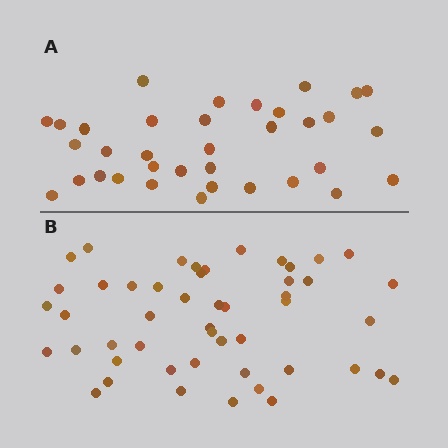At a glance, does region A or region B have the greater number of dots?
Region B (the bottom region) has more dots.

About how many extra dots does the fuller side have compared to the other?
Region B has approximately 15 more dots than region A.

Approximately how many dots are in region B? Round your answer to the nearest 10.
About 50 dots. (The exact count is 49, which rounds to 50.)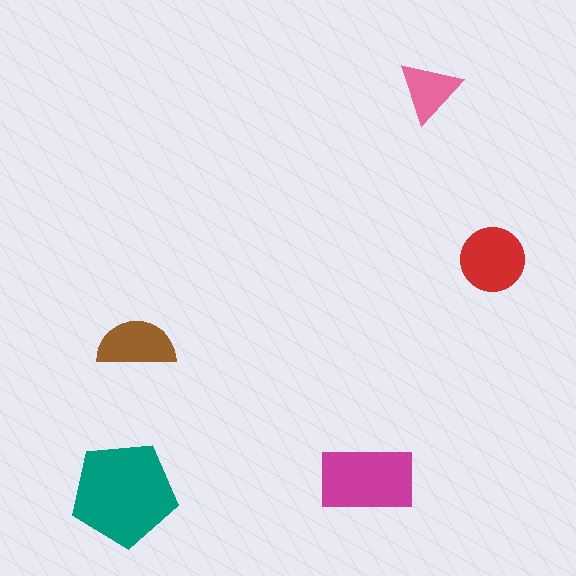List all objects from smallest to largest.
The pink triangle, the brown semicircle, the red circle, the magenta rectangle, the teal pentagon.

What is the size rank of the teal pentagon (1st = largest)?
1st.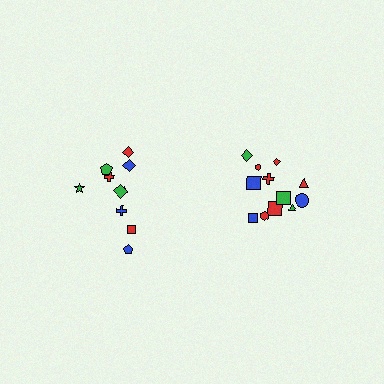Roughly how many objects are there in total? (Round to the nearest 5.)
Roughly 20 objects in total.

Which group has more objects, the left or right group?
The right group.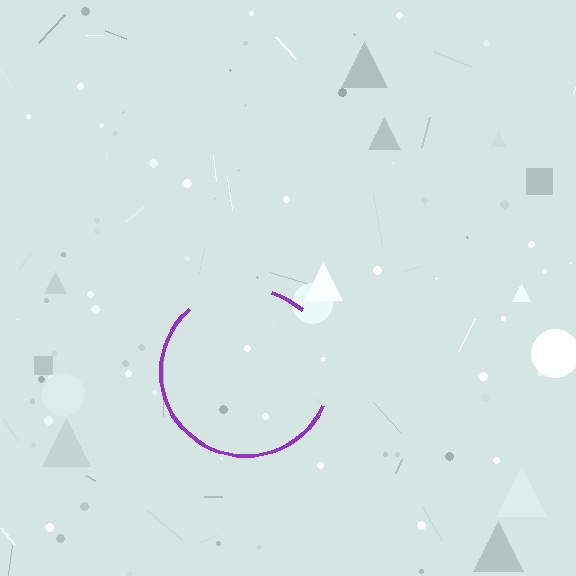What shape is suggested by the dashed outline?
The dashed outline suggests a circle.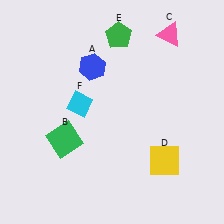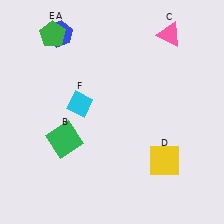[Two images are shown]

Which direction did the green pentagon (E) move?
The green pentagon (E) moved left.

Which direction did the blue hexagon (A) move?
The blue hexagon (A) moved left.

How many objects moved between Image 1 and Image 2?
2 objects moved between the two images.